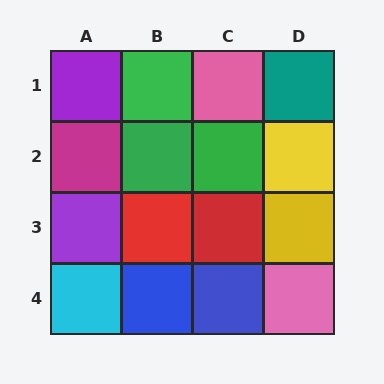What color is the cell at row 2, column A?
Magenta.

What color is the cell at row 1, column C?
Pink.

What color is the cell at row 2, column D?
Yellow.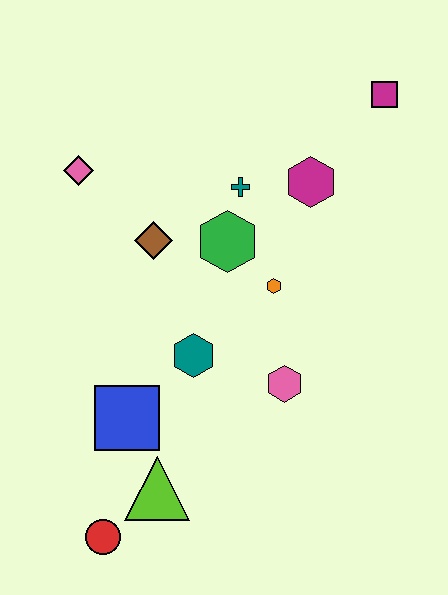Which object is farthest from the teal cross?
The red circle is farthest from the teal cross.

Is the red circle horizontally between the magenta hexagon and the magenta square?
No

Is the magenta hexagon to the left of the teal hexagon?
No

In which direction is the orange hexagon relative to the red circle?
The orange hexagon is above the red circle.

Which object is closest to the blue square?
The lime triangle is closest to the blue square.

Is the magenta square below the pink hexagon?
No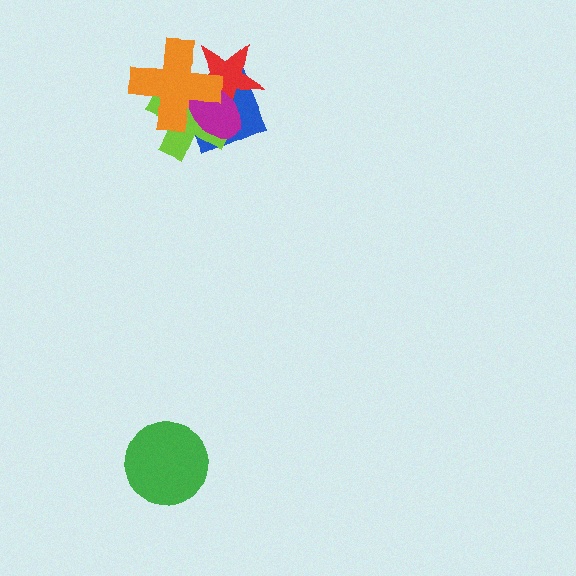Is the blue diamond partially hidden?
Yes, it is partially covered by another shape.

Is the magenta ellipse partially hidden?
Yes, it is partially covered by another shape.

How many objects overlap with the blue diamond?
4 objects overlap with the blue diamond.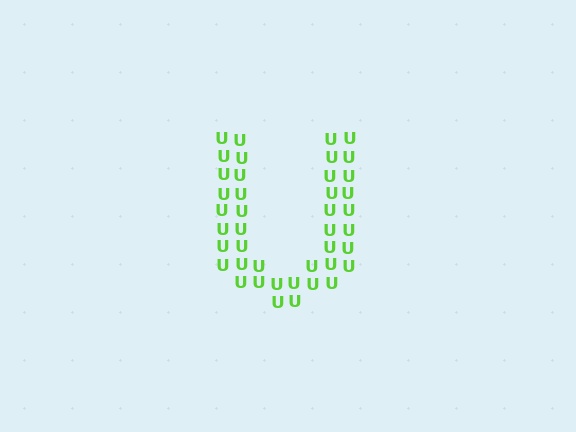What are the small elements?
The small elements are letter U's.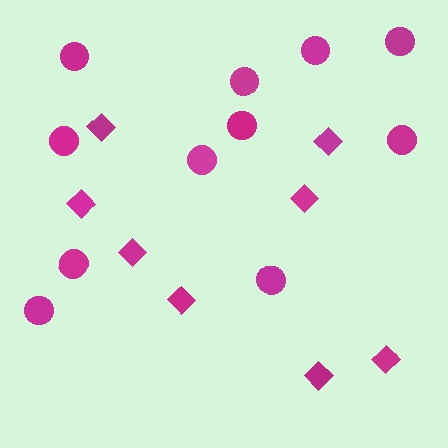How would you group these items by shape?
There are 2 groups: one group of circles (11) and one group of diamonds (8).